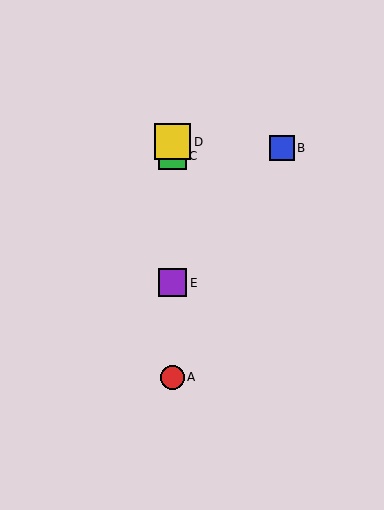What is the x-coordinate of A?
Object A is at x≈173.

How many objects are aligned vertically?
4 objects (A, C, D, E) are aligned vertically.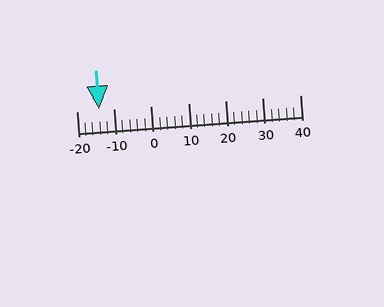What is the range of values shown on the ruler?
The ruler shows values from -20 to 40.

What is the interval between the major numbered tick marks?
The major tick marks are spaced 10 units apart.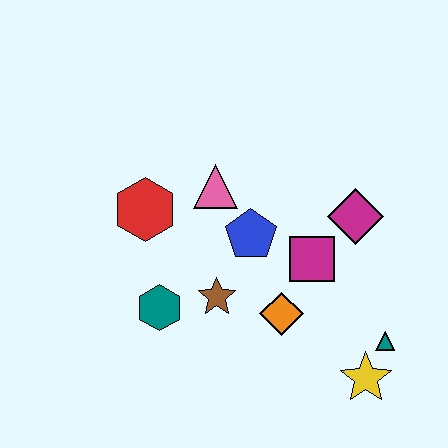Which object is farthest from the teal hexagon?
The teal triangle is farthest from the teal hexagon.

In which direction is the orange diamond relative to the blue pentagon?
The orange diamond is below the blue pentagon.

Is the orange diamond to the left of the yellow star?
Yes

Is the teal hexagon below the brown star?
Yes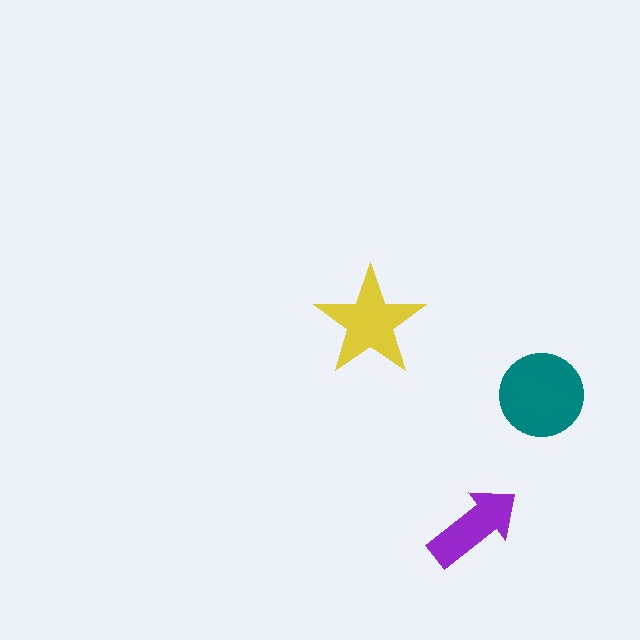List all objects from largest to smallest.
The teal circle, the yellow star, the purple arrow.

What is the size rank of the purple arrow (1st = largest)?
3rd.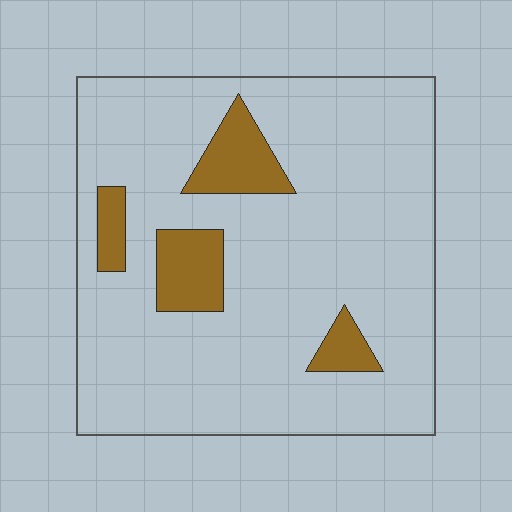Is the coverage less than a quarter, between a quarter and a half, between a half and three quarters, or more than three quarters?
Less than a quarter.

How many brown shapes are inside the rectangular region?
4.